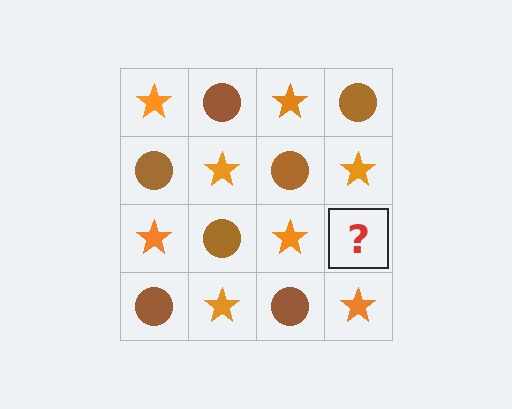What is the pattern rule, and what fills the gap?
The rule is that it alternates orange star and brown circle in a checkerboard pattern. The gap should be filled with a brown circle.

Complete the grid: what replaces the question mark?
The question mark should be replaced with a brown circle.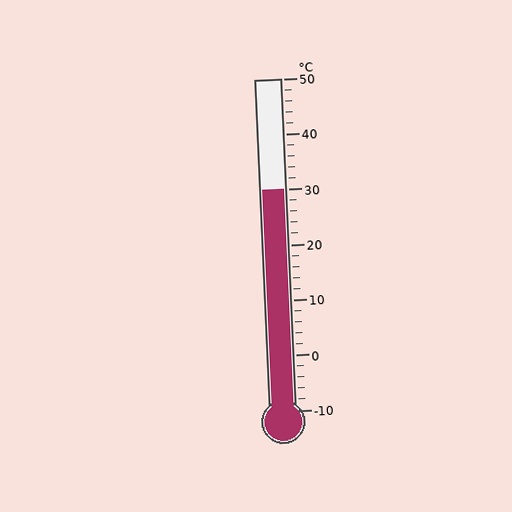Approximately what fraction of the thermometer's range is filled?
The thermometer is filled to approximately 65% of its range.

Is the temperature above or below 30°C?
The temperature is at 30°C.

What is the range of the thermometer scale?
The thermometer scale ranges from -10°C to 50°C.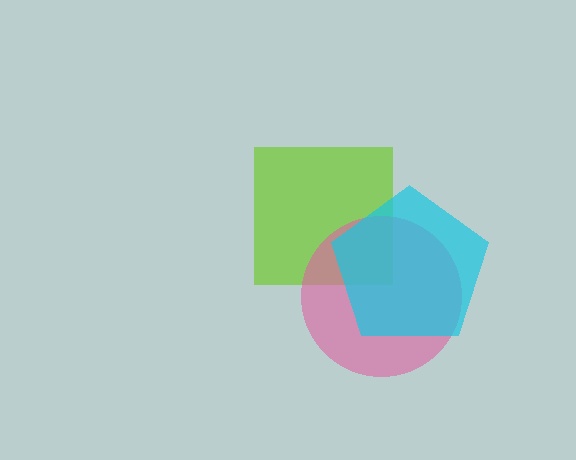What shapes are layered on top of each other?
The layered shapes are: a lime square, a pink circle, a cyan pentagon.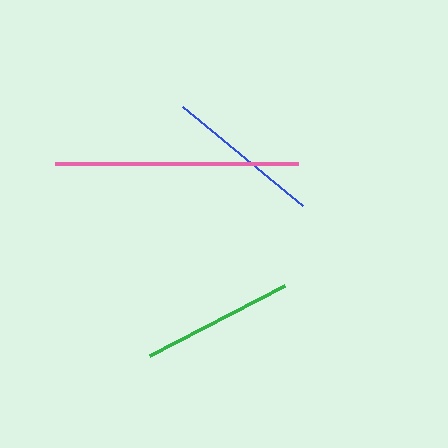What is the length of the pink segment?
The pink segment is approximately 243 pixels long.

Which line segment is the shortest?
The green line is the shortest at approximately 152 pixels.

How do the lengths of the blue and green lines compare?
The blue and green lines are approximately the same length.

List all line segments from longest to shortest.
From longest to shortest: pink, blue, green.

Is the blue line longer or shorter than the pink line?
The pink line is longer than the blue line.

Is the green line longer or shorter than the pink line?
The pink line is longer than the green line.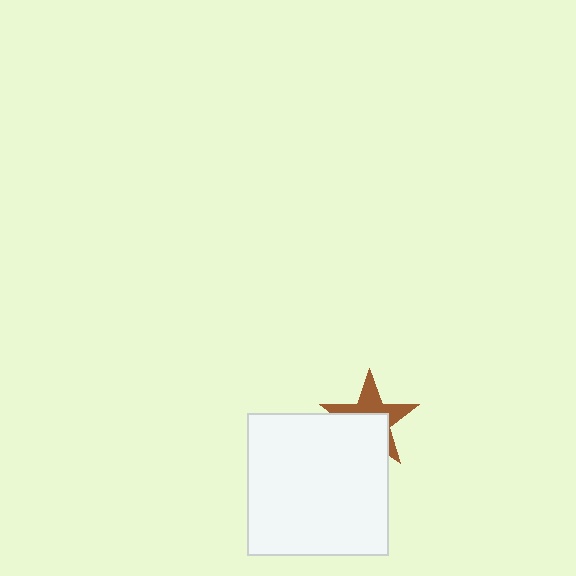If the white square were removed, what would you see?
You would see the complete brown star.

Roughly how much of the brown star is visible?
About half of it is visible (roughly 49%).